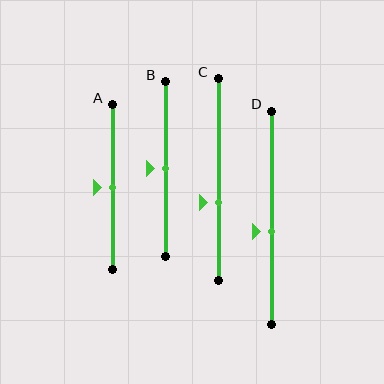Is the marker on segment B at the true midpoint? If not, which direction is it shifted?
Yes, the marker on segment B is at the true midpoint.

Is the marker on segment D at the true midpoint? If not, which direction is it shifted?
No, the marker on segment D is shifted downward by about 6% of the segment length.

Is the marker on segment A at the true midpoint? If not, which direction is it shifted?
Yes, the marker on segment A is at the true midpoint.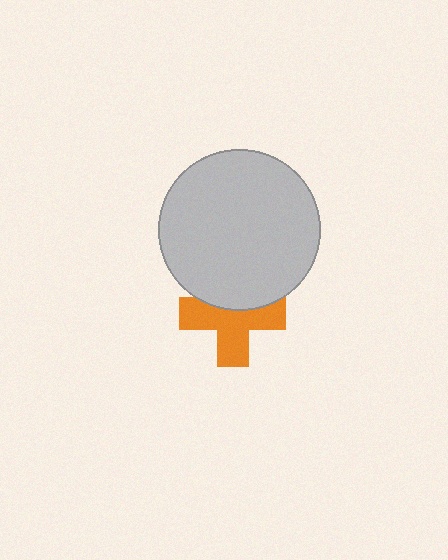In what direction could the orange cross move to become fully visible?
The orange cross could move down. That would shift it out from behind the light gray circle entirely.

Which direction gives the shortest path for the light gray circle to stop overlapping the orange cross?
Moving up gives the shortest separation.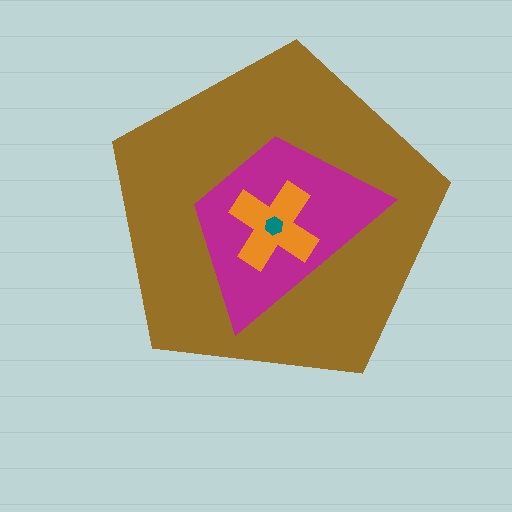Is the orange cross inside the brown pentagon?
Yes.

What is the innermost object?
The teal hexagon.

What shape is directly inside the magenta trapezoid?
The orange cross.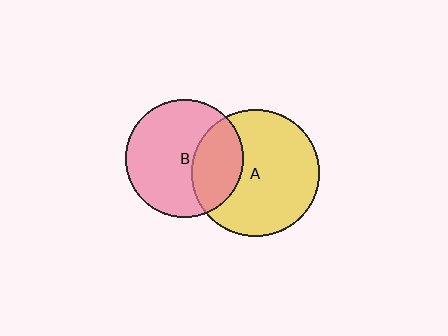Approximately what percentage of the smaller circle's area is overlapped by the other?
Approximately 30%.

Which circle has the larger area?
Circle A (yellow).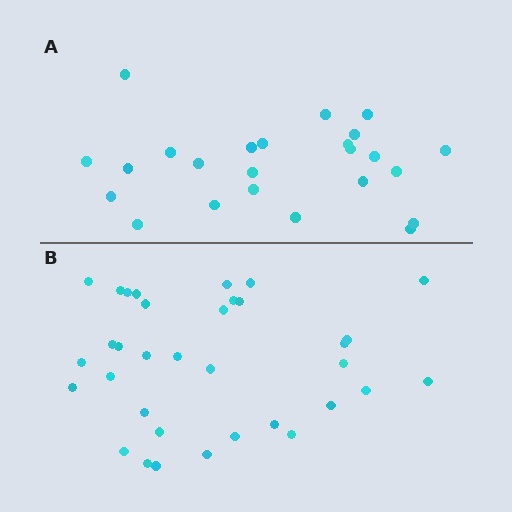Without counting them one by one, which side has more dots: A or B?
Region B (the bottom region) has more dots.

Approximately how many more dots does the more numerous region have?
Region B has roughly 10 or so more dots than region A.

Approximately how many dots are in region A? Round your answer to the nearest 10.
About 20 dots. (The exact count is 24, which rounds to 20.)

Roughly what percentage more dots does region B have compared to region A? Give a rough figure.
About 40% more.